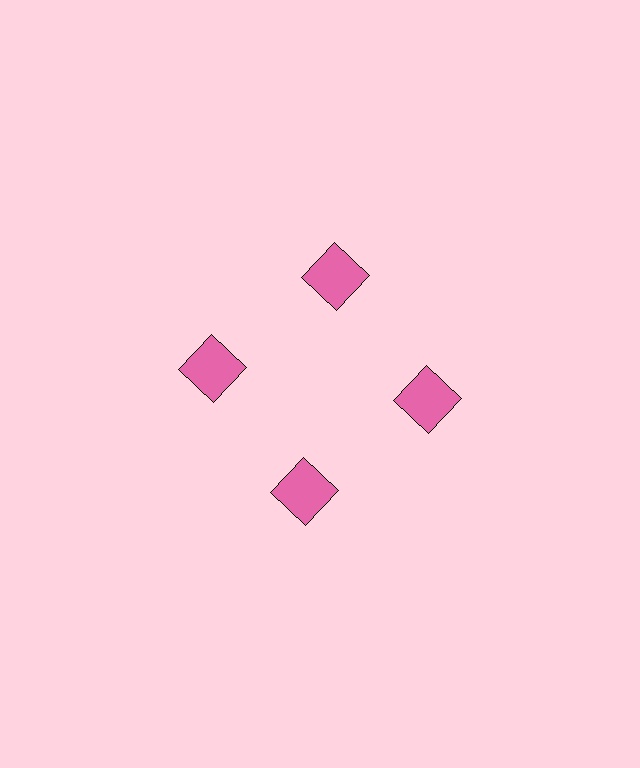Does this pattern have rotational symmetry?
Yes, this pattern has 4-fold rotational symmetry. It looks the same after rotating 90 degrees around the center.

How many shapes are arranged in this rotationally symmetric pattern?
There are 4 shapes, arranged in 4 groups of 1.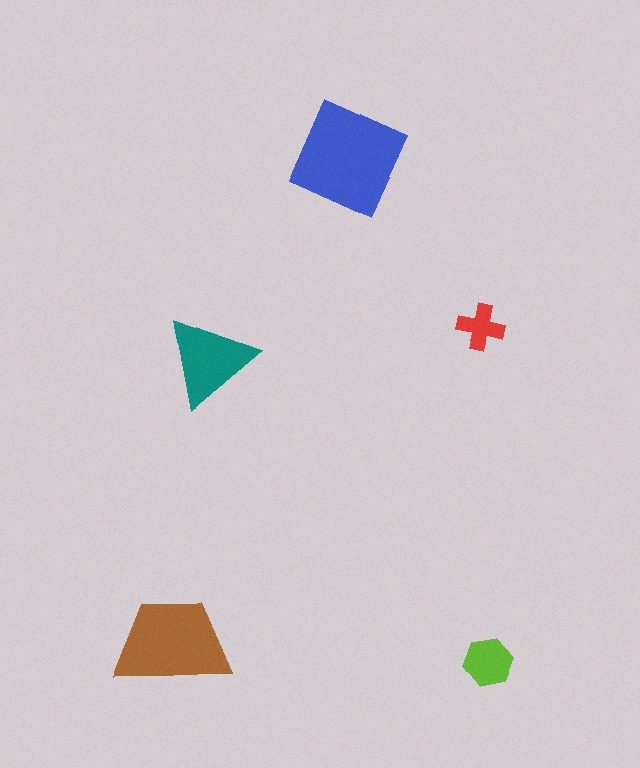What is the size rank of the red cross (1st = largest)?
5th.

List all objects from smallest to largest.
The red cross, the lime hexagon, the teal triangle, the brown trapezoid, the blue square.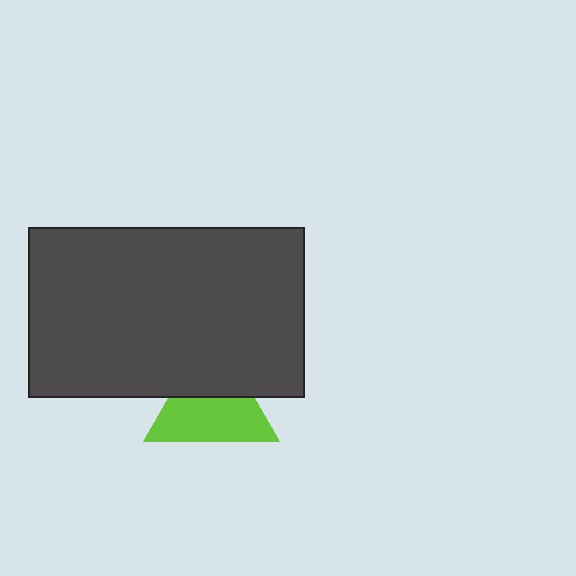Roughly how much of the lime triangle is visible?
About half of it is visible (roughly 60%).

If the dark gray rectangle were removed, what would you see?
You would see the complete lime triangle.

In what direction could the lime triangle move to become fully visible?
The lime triangle could move down. That would shift it out from behind the dark gray rectangle entirely.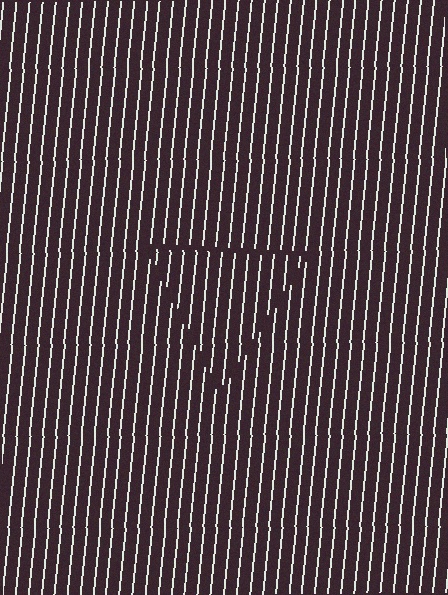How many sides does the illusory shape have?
3 sides — the line-ends trace a triangle.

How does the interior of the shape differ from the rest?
The interior of the shape contains the same grating, shifted by half a period — the contour is defined by the phase discontinuity where line-ends from the inner and outer gratings abut.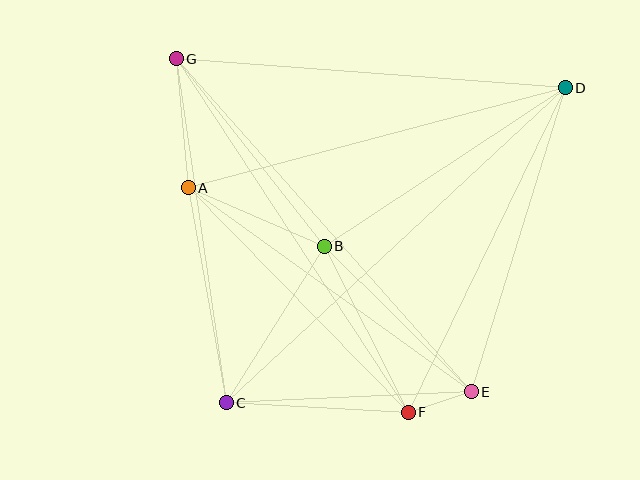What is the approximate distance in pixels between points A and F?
The distance between A and F is approximately 314 pixels.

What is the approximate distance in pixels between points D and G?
The distance between D and G is approximately 390 pixels.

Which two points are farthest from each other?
Points C and D are farthest from each other.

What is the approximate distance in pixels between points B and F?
The distance between B and F is approximately 186 pixels.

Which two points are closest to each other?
Points E and F are closest to each other.